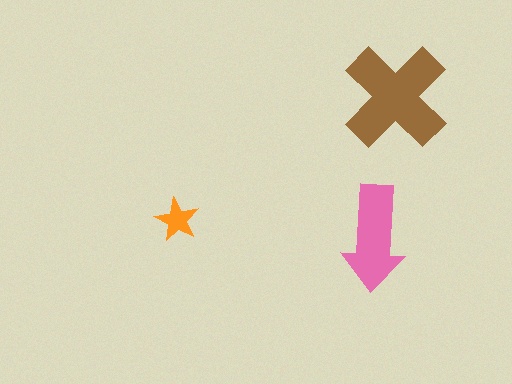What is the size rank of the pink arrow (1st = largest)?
2nd.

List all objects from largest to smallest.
The brown cross, the pink arrow, the orange star.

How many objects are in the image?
There are 3 objects in the image.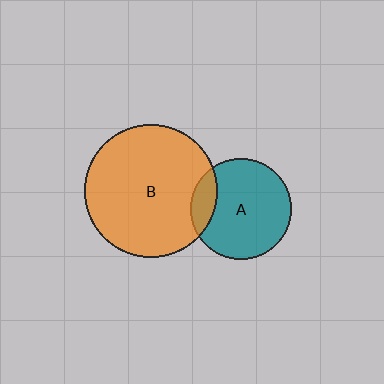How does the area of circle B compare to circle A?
Approximately 1.7 times.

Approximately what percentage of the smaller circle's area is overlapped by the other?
Approximately 15%.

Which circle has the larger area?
Circle B (orange).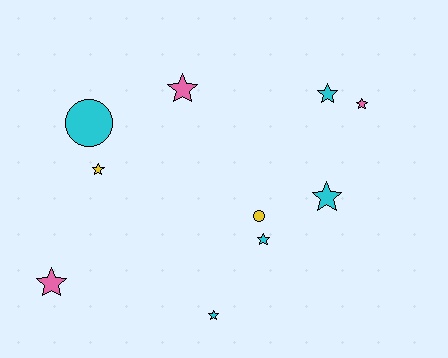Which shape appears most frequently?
Star, with 8 objects.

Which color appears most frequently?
Cyan, with 5 objects.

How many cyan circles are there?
There is 1 cyan circle.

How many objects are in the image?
There are 10 objects.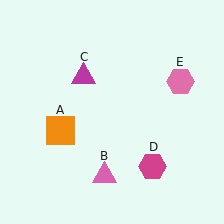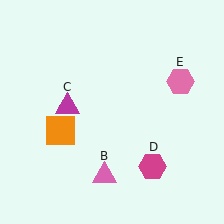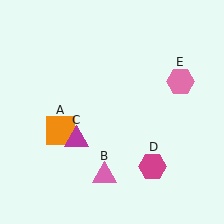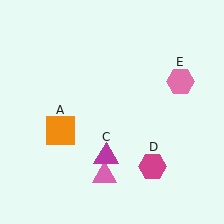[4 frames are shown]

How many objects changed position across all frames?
1 object changed position: magenta triangle (object C).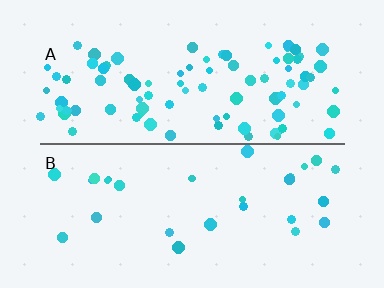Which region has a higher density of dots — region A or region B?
A (the top).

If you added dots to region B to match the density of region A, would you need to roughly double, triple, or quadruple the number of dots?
Approximately triple.